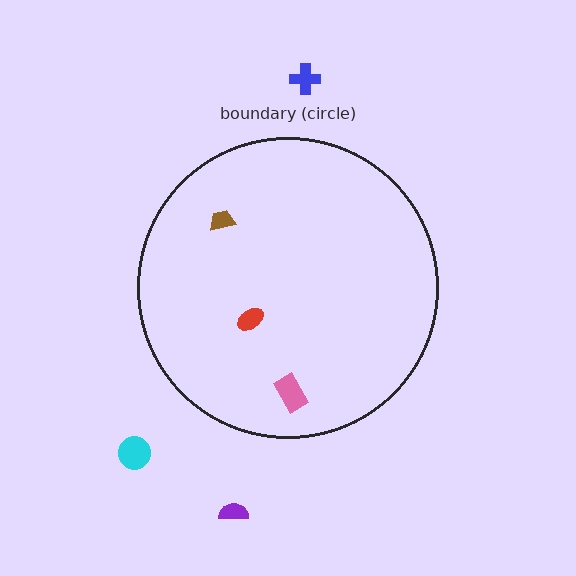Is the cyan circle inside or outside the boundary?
Outside.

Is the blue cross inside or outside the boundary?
Outside.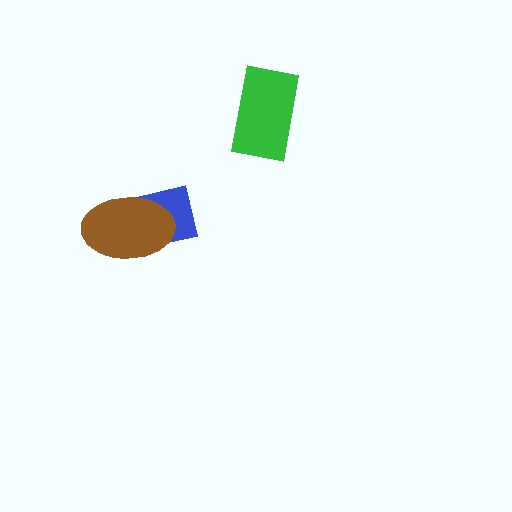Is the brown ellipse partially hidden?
No, no other shape covers it.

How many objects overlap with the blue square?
1 object overlaps with the blue square.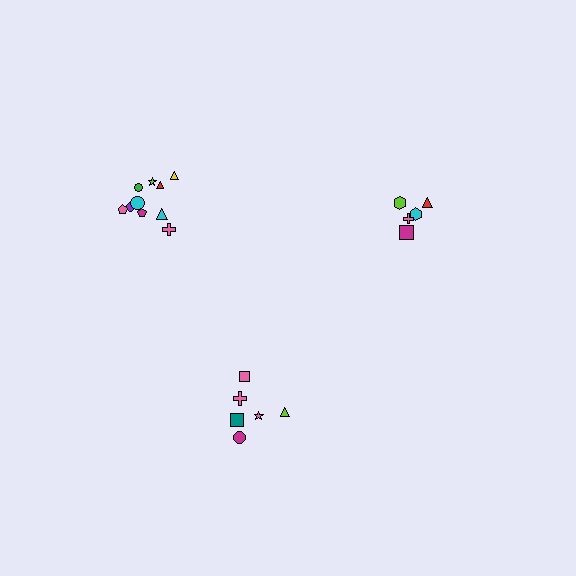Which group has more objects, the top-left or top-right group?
The top-left group.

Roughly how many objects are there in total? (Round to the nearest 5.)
Roughly 20 objects in total.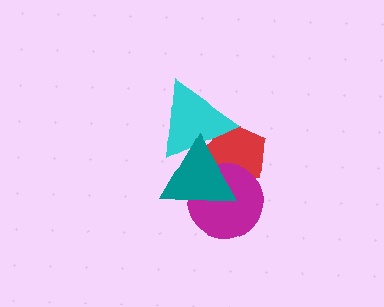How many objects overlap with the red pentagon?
3 objects overlap with the red pentagon.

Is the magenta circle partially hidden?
Yes, it is partially covered by another shape.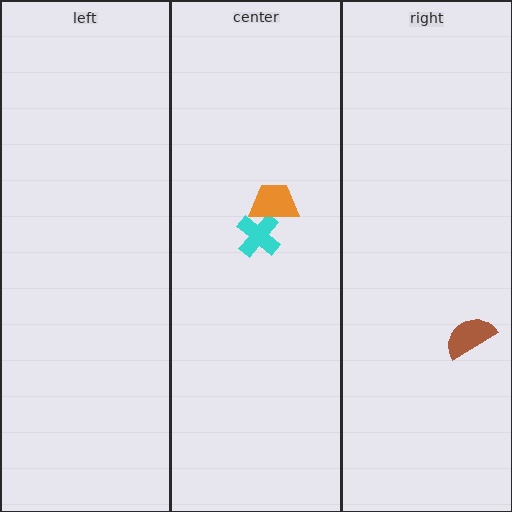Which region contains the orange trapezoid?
The center region.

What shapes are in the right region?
The brown semicircle.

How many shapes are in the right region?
1.